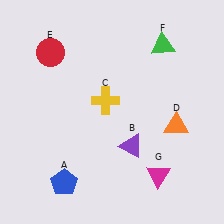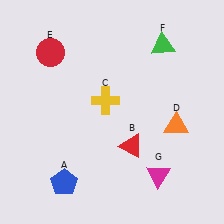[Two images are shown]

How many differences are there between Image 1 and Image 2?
There is 1 difference between the two images.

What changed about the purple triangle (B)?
In Image 1, B is purple. In Image 2, it changed to red.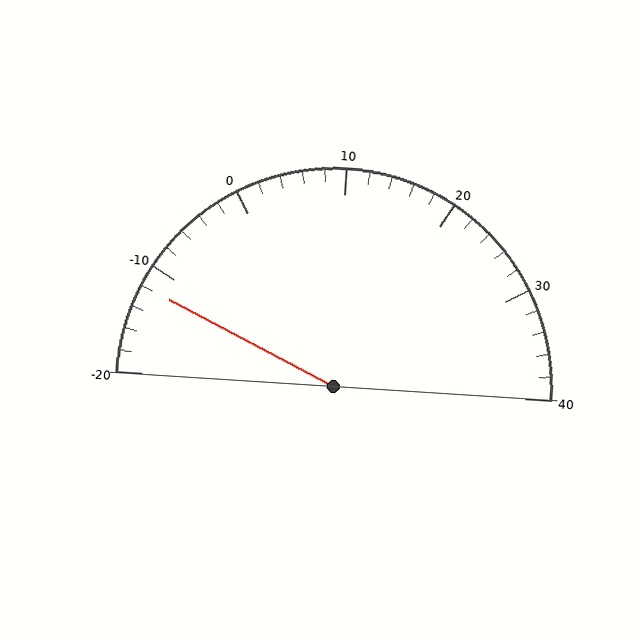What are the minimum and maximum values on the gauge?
The gauge ranges from -20 to 40.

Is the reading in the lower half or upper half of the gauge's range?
The reading is in the lower half of the range (-20 to 40).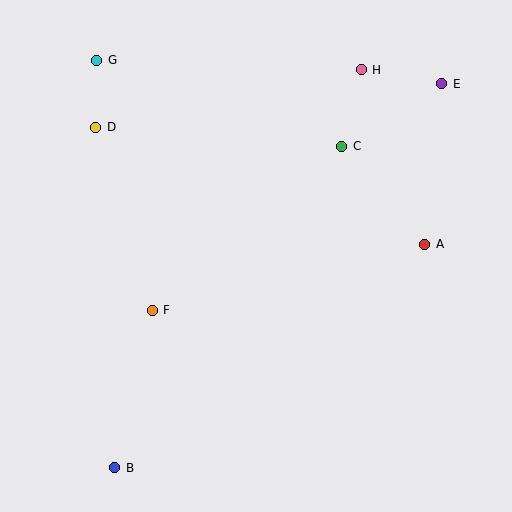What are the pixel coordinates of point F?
Point F is at (152, 310).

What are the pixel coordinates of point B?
Point B is at (115, 468).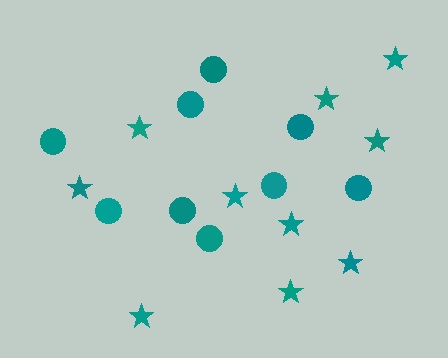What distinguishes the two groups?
There are 2 groups: one group of stars (10) and one group of circles (9).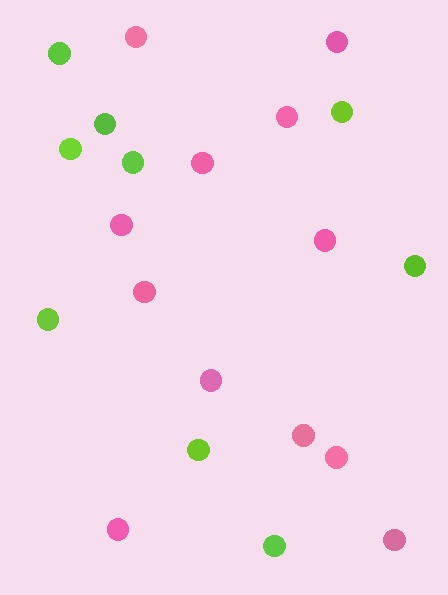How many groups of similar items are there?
There are 2 groups: one group of pink circles (12) and one group of lime circles (9).